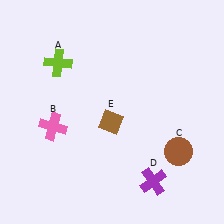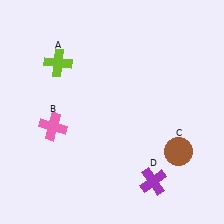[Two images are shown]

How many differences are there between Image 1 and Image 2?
There is 1 difference between the two images.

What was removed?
The brown diamond (E) was removed in Image 2.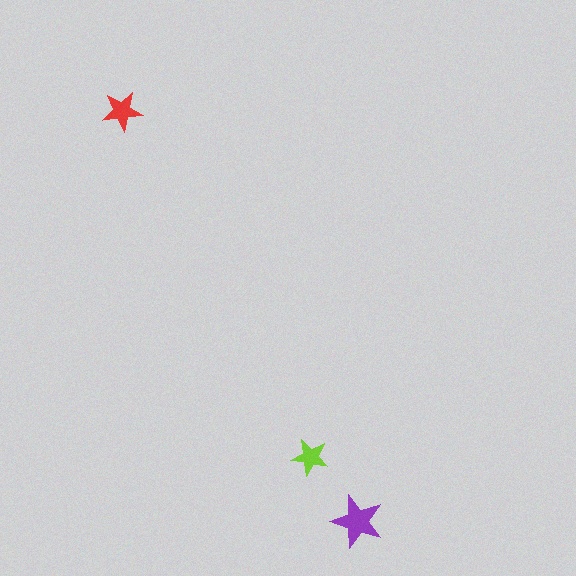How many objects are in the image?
There are 3 objects in the image.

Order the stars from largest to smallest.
the purple one, the red one, the lime one.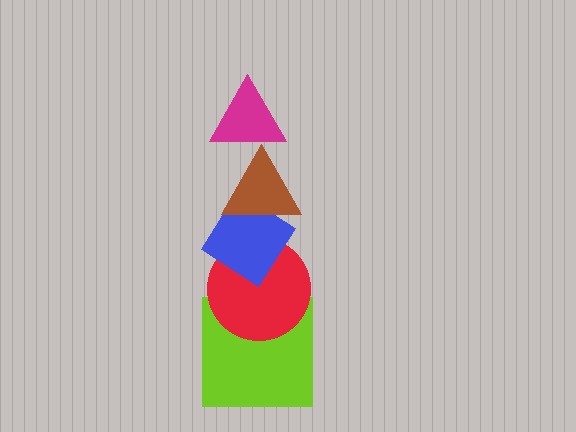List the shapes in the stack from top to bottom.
From top to bottom: the magenta triangle, the brown triangle, the blue diamond, the red circle, the lime square.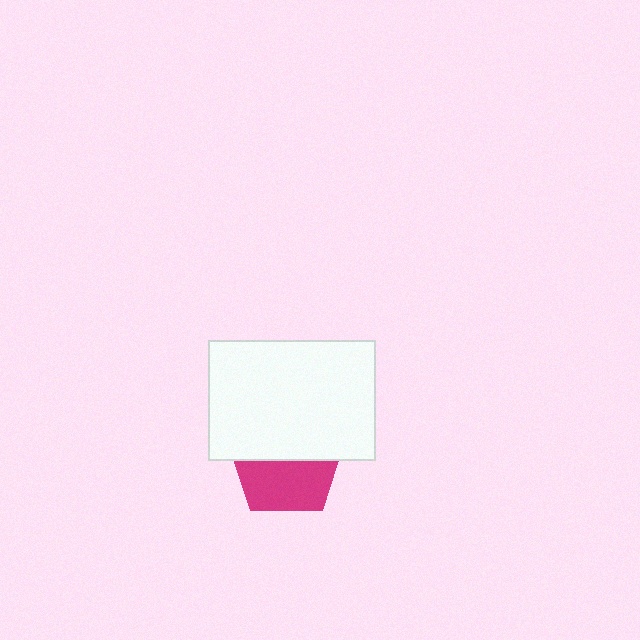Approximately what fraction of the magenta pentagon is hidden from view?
Roughly 52% of the magenta pentagon is hidden behind the white rectangle.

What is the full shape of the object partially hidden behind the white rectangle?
The partially hidden object is a magenta pentagon.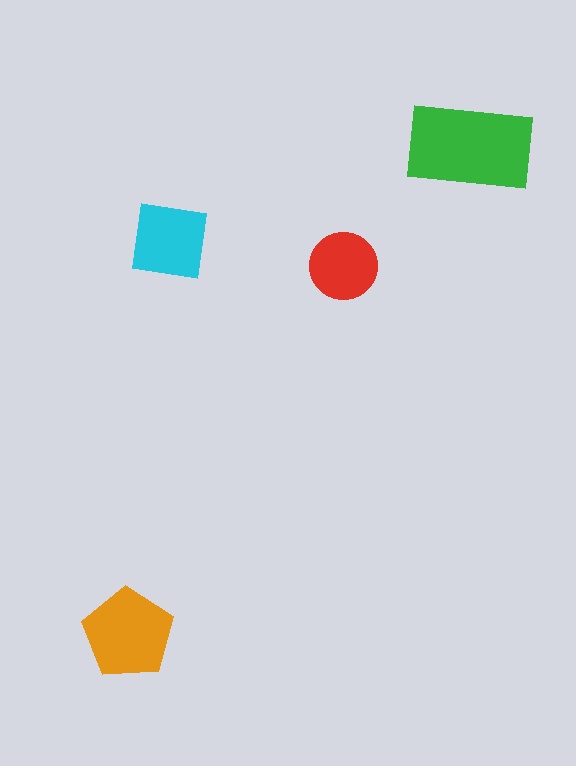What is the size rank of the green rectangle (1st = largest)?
1st.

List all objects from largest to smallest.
The green rectangle, the orange pentagon, the cyan square, the red circle.